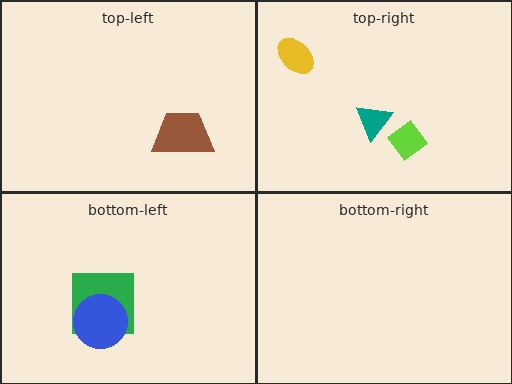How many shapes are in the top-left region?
1.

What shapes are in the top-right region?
The lime diamond, the teal triangle, the yellow ellipse.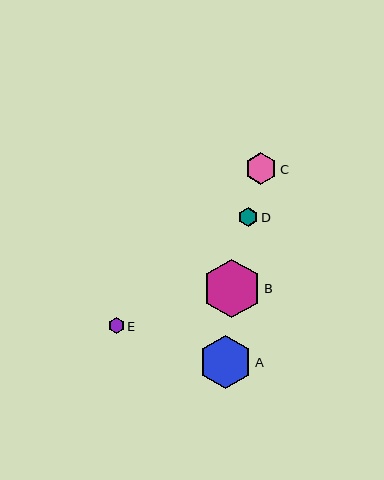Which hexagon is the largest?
Hexagon B is the largest with a size of approximately 59 pixels.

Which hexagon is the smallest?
Hexagon E is the smallest with a size of approximately 16 pixels.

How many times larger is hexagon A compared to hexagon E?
Hexagon A is approximately 3.3 times the size of hexagon E.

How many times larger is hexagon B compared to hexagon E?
Hexagon B is approximately 3.6 times the size of hexagon E.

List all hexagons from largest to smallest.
From largest to smallest: B, A, C, D, E.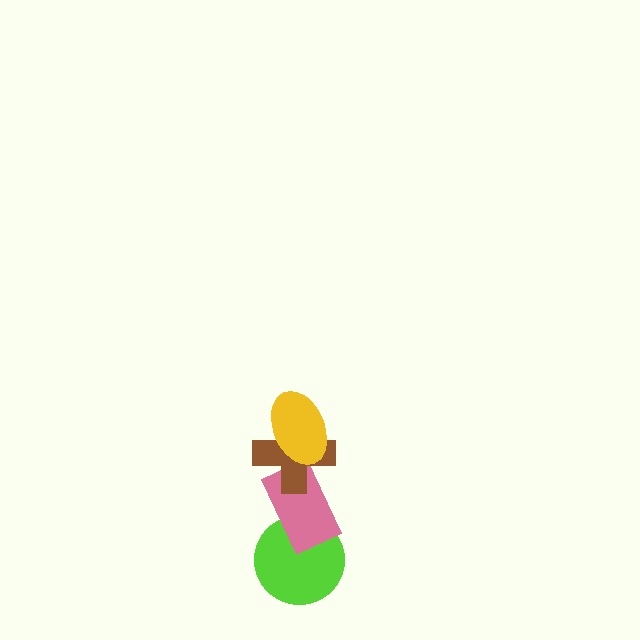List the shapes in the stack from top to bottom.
From top to bottom: the yellow ellipse, the brown cross, the pink rectangle, the lime circle.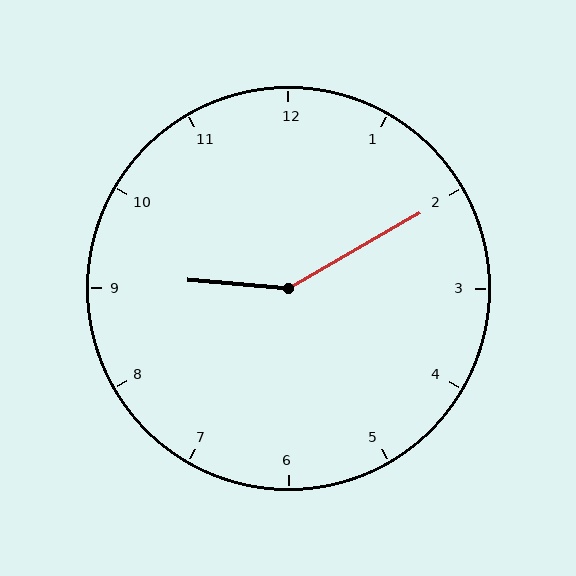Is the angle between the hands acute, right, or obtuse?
It is obtuse.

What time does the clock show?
9:10.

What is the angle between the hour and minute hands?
Approximately 145 degrees.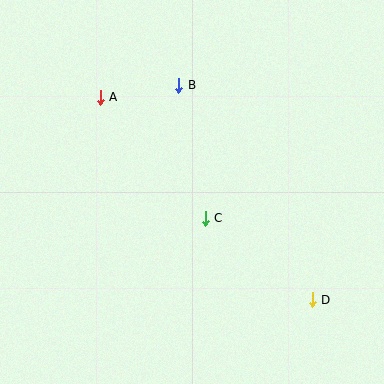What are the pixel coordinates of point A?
Point A is at (100, 97).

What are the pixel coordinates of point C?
Point C is at (205, 218).